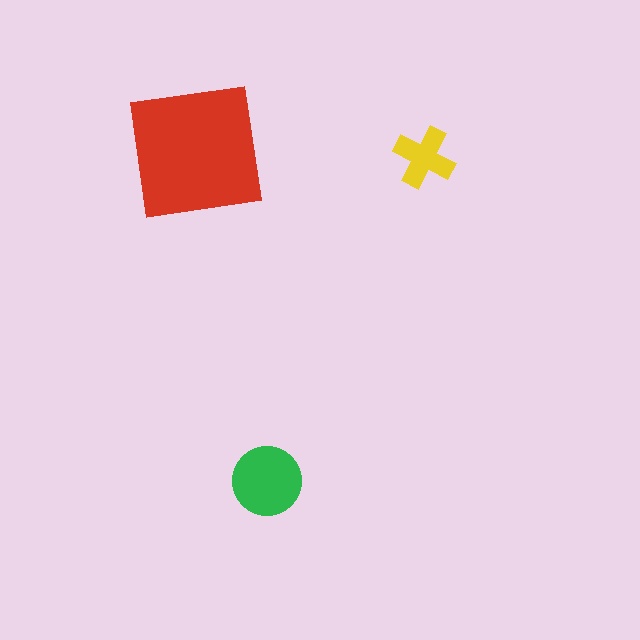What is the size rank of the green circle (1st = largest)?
2nd.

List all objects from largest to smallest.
The red square, the green circle, the yellow cross.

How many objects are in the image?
There are 3 objects in the image.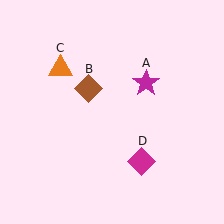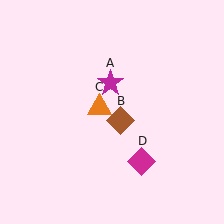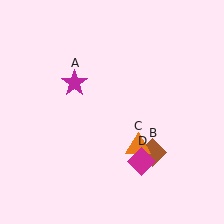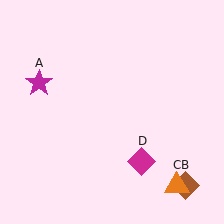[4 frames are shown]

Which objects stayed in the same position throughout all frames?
Magenta diamond (object D) remained stationary.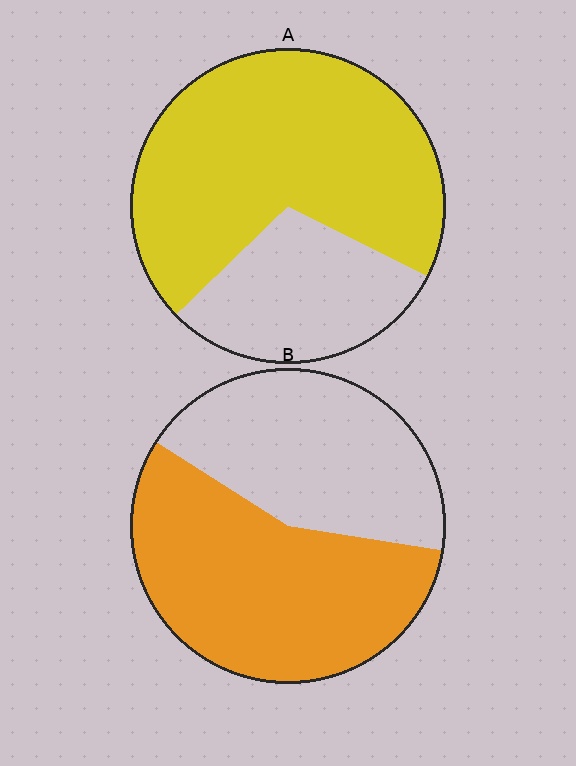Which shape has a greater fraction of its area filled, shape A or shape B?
Shape A.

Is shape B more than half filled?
Yes.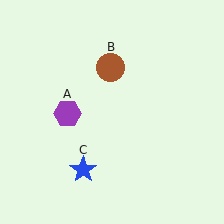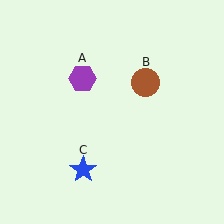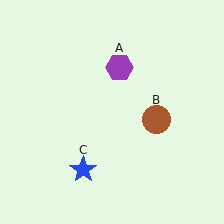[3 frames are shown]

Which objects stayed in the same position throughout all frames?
Blue star (object C) remained stationary.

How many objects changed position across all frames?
2 objects changed position: purple hexagon (object A), brown circle (object B).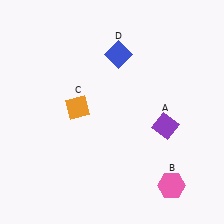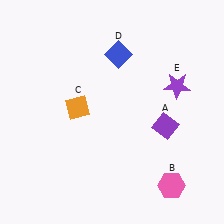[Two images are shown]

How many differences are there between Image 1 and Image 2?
There is 1 difference between the two images.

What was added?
A purple star (E) was added in Image 2.